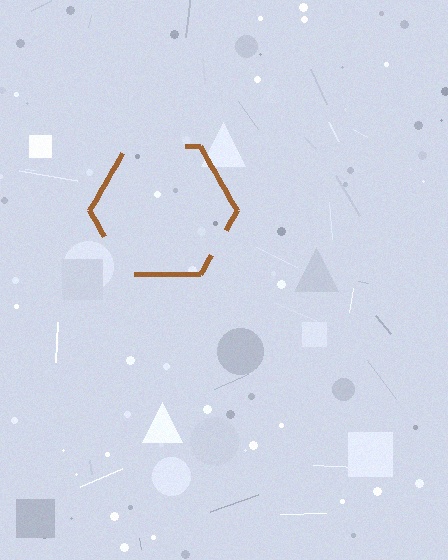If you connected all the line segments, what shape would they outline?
They would outline a hexagon.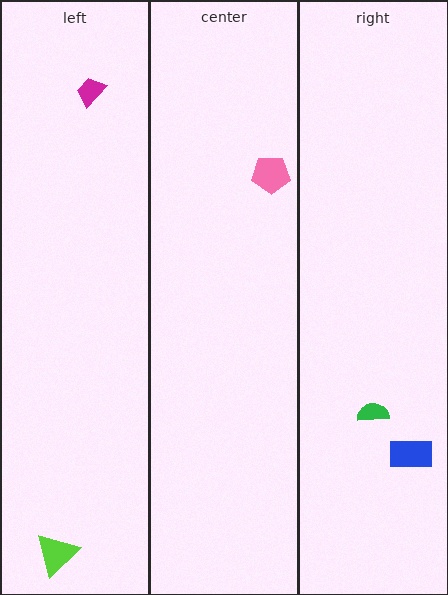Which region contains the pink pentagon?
The center region.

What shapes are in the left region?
The lime triangle, the magenta trapezoid.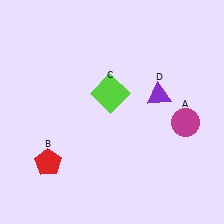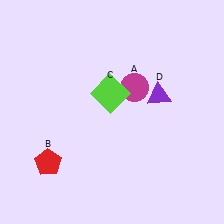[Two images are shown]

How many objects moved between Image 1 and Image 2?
1 object moved between the two images.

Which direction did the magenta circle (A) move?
The magenta circle (A) moved left.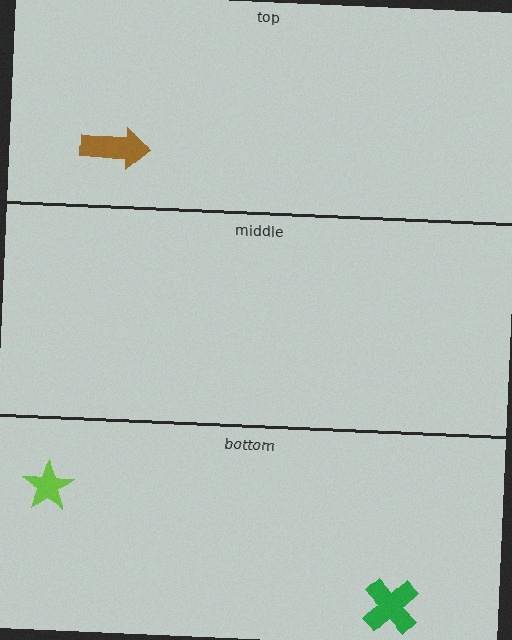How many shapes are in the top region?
1.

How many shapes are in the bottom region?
2.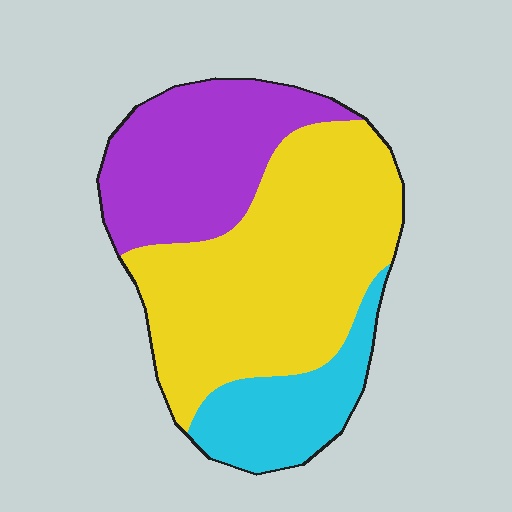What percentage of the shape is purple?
Purple covers 30% of the shape.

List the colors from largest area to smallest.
From largest to smallest: yellow, purple, cyan.